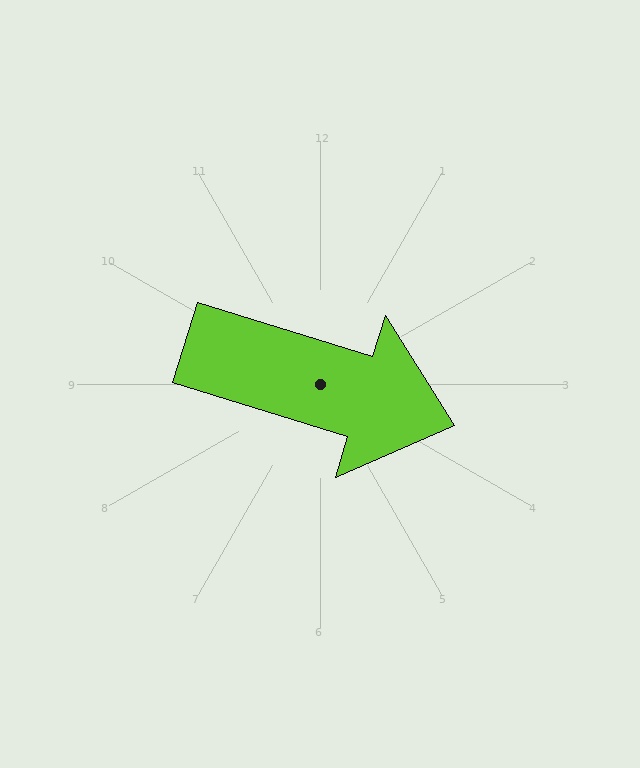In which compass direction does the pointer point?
East.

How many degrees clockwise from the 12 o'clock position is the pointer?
Approximately 107 degrees.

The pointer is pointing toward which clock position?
Roughly 4 o'clock.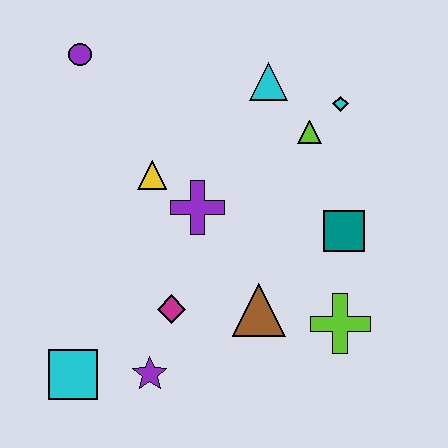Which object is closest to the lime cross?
The brown triangle is closest to the lime cross.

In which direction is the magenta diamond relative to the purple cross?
The magenta diamond is below the purple cross.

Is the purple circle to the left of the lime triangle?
Yes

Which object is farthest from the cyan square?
The cyan diamond is farthest from the cyan square.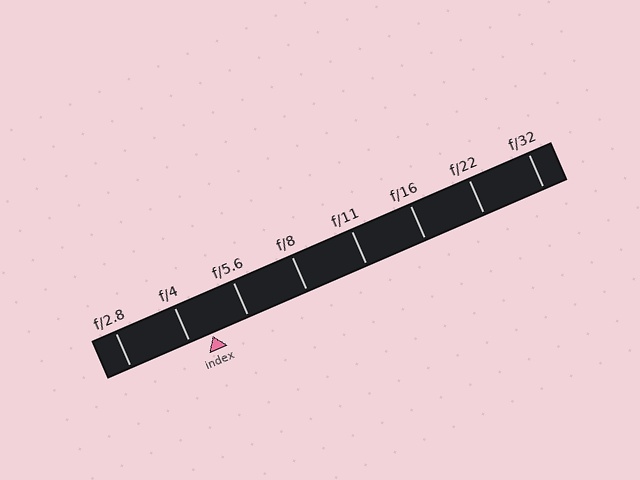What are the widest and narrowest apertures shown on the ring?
The widest aperture shown is f/2.8 and the narrowest is f/32.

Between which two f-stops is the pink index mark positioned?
The index mark is between f/4 and f/5.6.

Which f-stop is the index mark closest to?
The index mark is closest to f/4.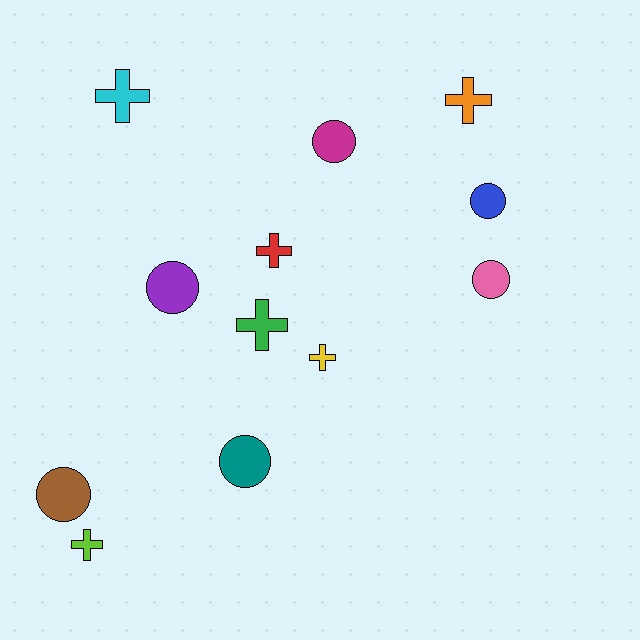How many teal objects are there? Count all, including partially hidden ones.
There is 1 teal object.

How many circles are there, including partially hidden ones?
There are 6 circles.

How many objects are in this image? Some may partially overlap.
There are 12 objects.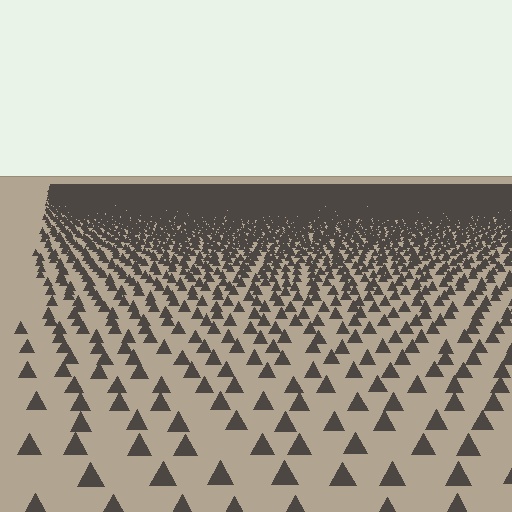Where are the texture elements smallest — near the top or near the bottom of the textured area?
Near the top.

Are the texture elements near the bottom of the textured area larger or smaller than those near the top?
Larger. Near the bottom, elements are closer to the viewer and appear at a bigger on-screen size.